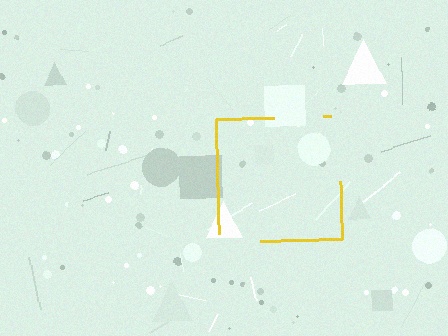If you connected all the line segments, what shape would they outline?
They would outline a square.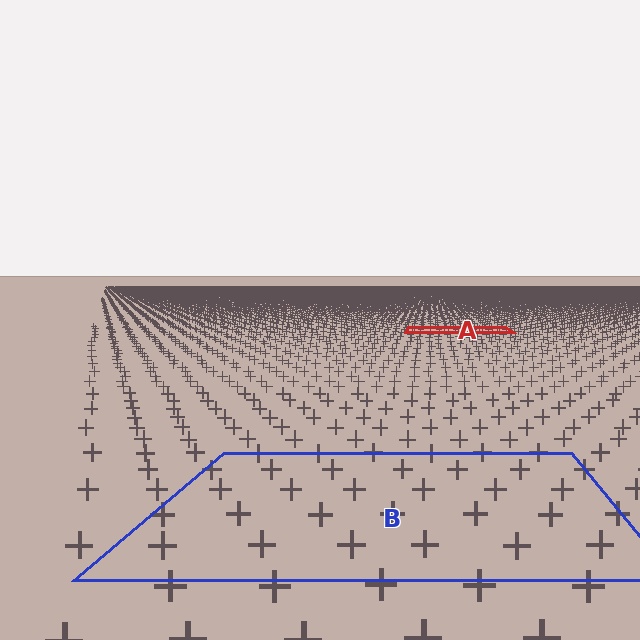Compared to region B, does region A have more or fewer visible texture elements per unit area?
Region A has more texture elements per unit area — they are packed more densely because it is farther away.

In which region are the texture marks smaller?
The texture marks are smaller in region A, because it is farther away.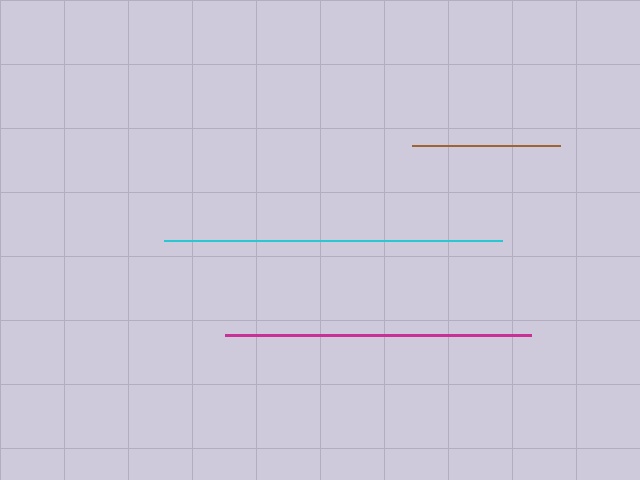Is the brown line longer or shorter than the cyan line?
The cyan line is longer than the brown line.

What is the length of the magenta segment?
The magenta segment is approximately 306 pixels long.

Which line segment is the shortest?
The brown line is the shortest at approximately 147 pixels.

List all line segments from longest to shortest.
From longest to shortest: cyan, magenta, brown.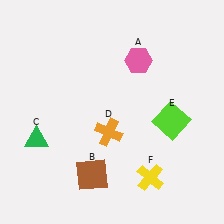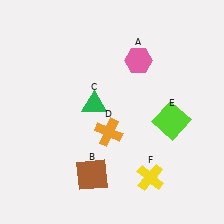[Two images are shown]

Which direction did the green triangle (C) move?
The green triangle (C) moved right.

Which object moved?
The green triangle (C) moved right.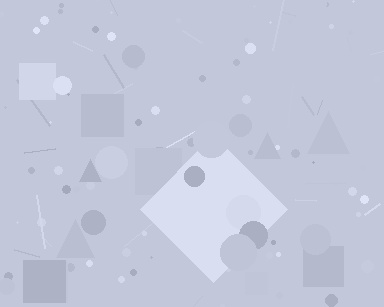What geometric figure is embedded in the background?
A diamond is embedded in the background.